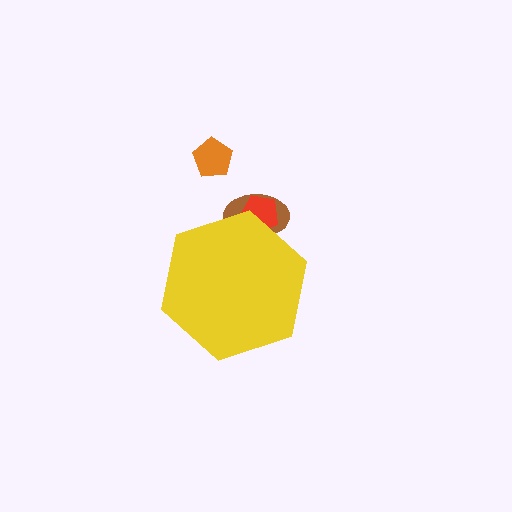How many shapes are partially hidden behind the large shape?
2 shapes are partially hidden.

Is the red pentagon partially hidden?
Yes, the red pentagon is partially hidden behind the yellow hexagon.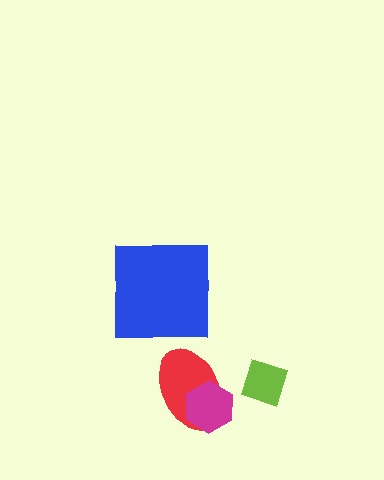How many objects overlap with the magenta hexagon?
1 object overlaps with the magenta hexagon.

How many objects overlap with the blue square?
0 objects overlap with the blue square.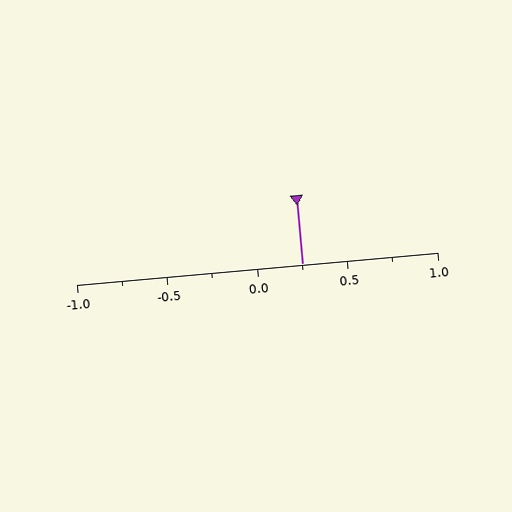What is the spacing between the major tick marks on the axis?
The major ticks are spaced 0.5 apart.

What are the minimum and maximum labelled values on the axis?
The axis runs from -1.0 to 1.0.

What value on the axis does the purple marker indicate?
The marker indicates approximately 0.25.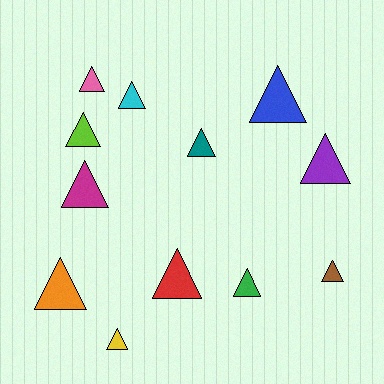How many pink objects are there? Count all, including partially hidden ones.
There is 1 pink object.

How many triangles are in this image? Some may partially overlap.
There are 12 triangles.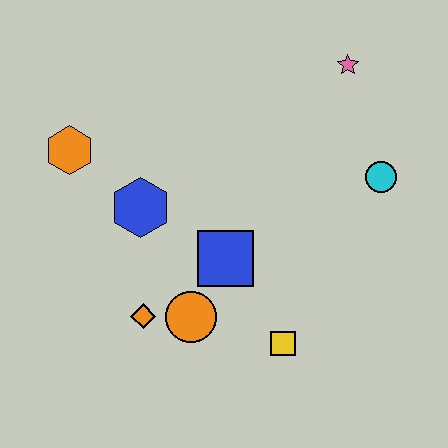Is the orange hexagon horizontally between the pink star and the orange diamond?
No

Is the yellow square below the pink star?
Yes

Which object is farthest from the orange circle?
The pink star is farthest from the orange circle.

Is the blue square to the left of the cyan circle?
Yes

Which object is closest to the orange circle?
The orange diamond is closest to the orange circle.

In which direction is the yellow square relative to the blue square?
The yellow square is below the blue square.